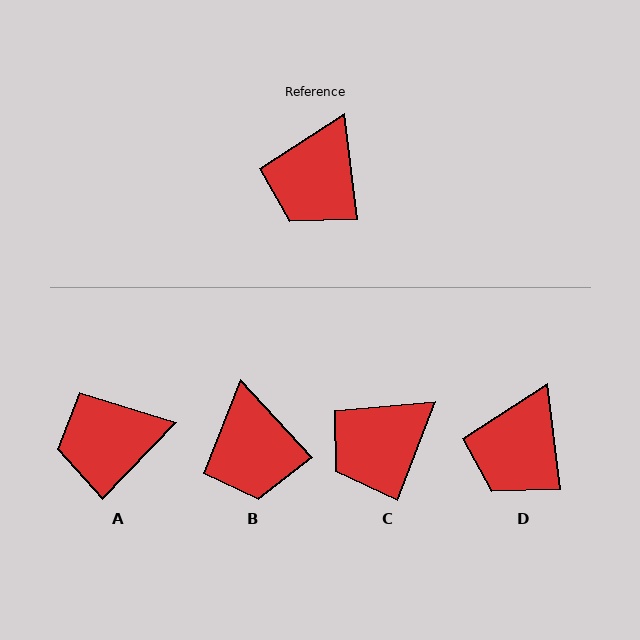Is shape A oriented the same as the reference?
No, it is off by about 50 degrees.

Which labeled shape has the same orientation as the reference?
D.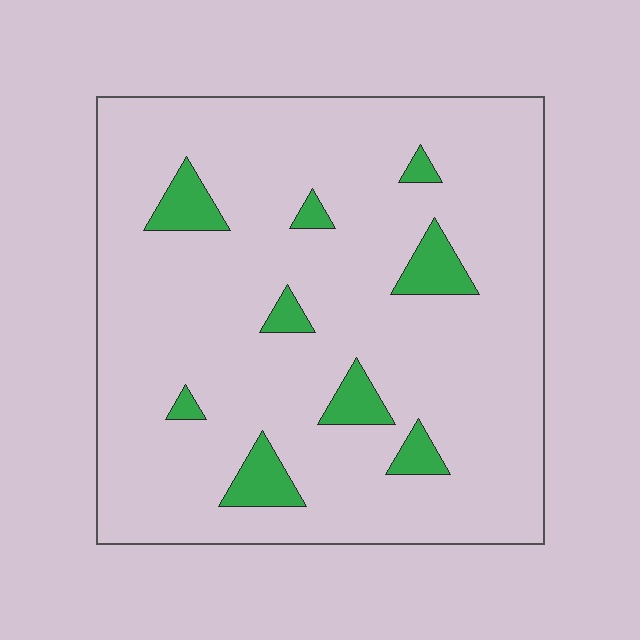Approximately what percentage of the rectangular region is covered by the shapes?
Approximately 10%.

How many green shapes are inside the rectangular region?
9.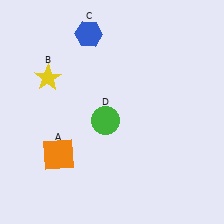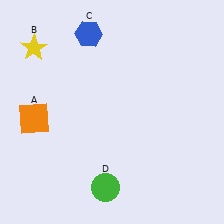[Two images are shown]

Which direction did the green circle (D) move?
The green circle (D) moved down.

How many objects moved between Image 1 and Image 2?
3 objects moved between the two images.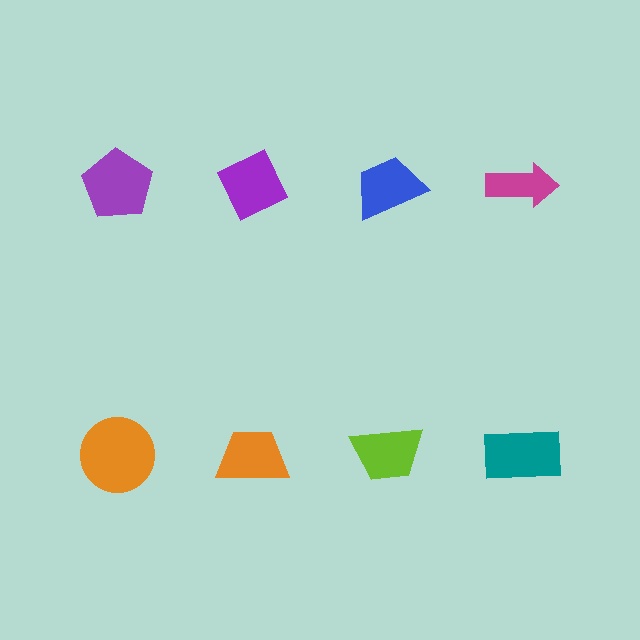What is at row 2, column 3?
A lime trapezoid.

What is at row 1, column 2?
A purple diamond.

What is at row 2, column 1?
An orange circle.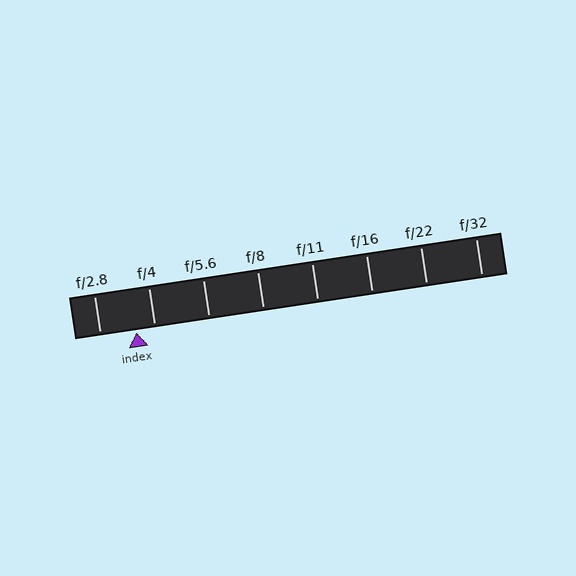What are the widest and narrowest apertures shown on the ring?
The widest aperture shown is f/2.8 and the narrowest is f/32.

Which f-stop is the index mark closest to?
The index mark is closest to f/4.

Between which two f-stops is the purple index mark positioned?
The index mark is between f/2.8 and f/4.